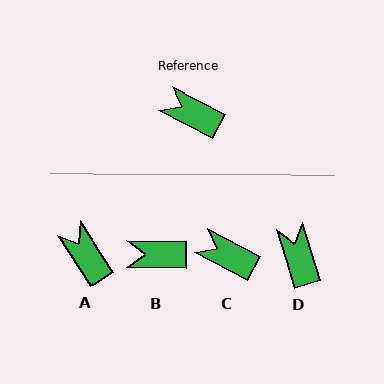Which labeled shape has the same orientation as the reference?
C.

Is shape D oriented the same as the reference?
No, it is off by about 44 degrees.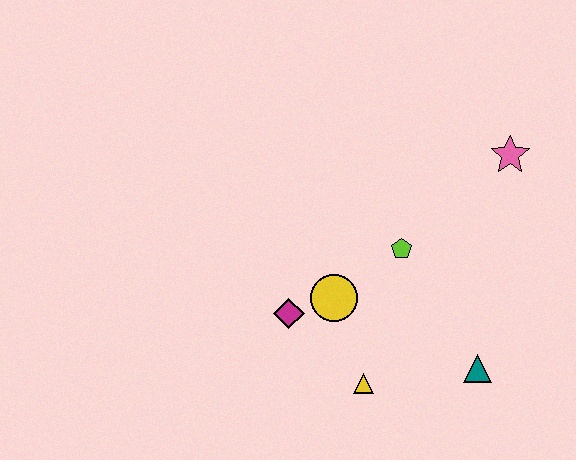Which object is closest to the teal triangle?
The yellow triangle is closest to the teal triangle.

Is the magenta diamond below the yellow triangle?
No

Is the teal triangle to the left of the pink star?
Yes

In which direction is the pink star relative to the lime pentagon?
The pink star is to the right of the lime pentagon.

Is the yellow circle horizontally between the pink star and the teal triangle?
No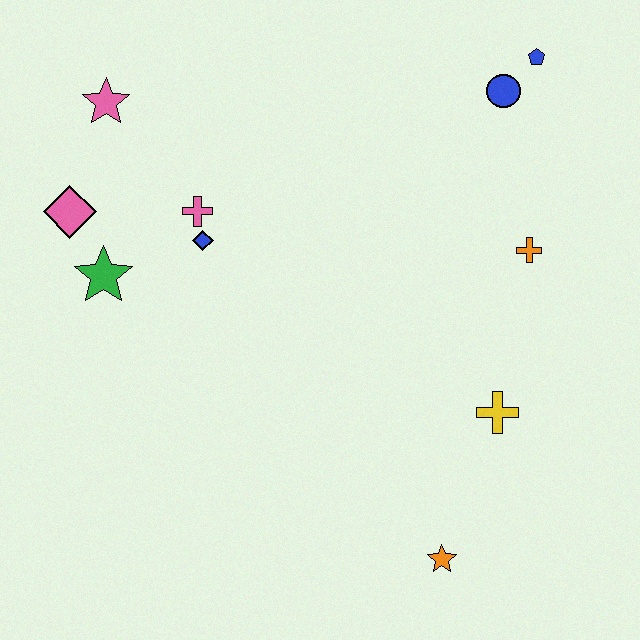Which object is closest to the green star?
The pink diamond is closest to the green star.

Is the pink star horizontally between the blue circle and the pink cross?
No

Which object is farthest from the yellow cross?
The pink star is farthest from the yellow cross.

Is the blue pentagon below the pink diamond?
No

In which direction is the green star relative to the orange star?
The green star is to the left of the orange star.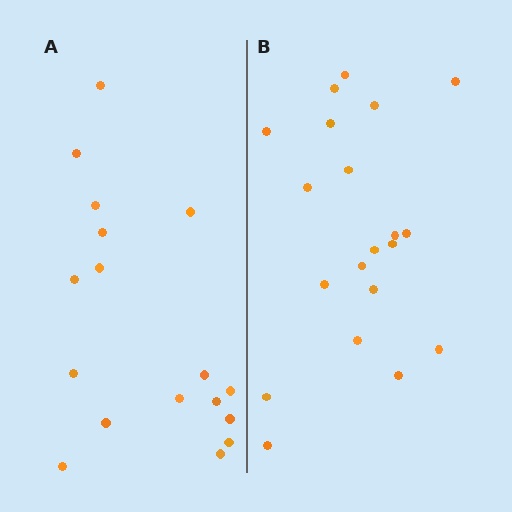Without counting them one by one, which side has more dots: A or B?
Region B (the right region) has more dots.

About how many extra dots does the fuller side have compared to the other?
Region B has just a few more — roughly 2 or 3 more dots than region A.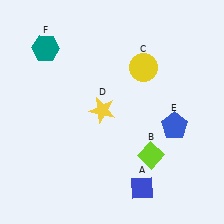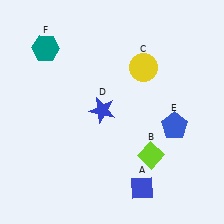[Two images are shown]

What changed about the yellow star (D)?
In Image 1, D is yellow. In Image 2, it changed to blue.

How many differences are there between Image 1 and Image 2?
There is 1 difference between the two images.